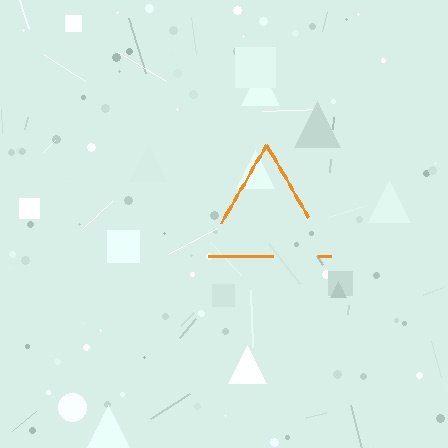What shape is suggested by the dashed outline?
The dashed outline suggests a triangle.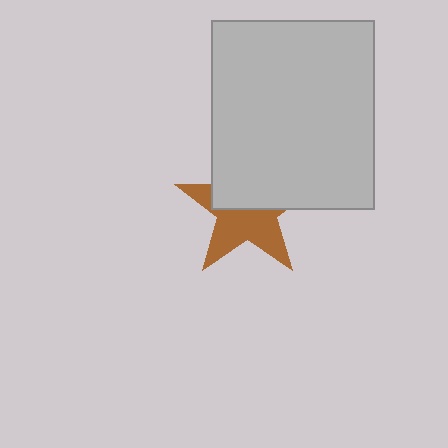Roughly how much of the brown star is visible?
About half of it is visible (roughly 53%).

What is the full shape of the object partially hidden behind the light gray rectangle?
The partially hidden object is a brown star.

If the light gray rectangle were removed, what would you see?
You would see the complete brown star.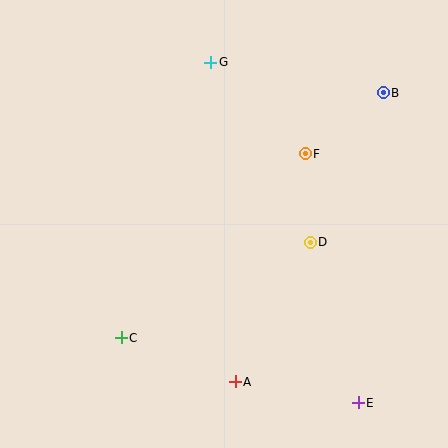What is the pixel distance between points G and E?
The distance between G and E is 371 pixels.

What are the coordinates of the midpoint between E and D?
The midpoint between E and D is at (334, 322).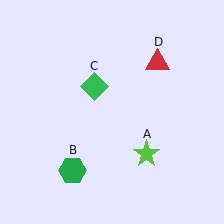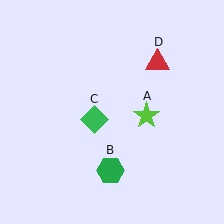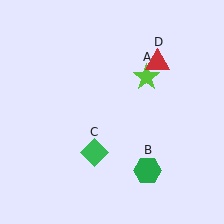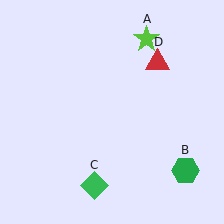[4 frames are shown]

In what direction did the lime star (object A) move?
The lime star (object A) moved up.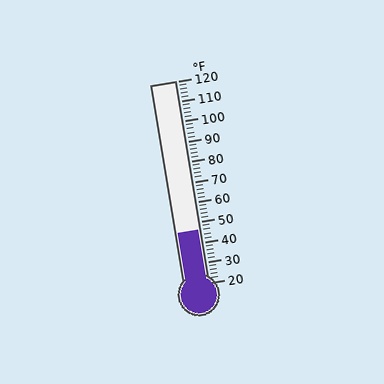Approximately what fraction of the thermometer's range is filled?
The thermometer is filled to approximately 25% of its range.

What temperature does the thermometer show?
The thermometer shows approximately 46°F.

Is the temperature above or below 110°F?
The temperature is below 110°F.